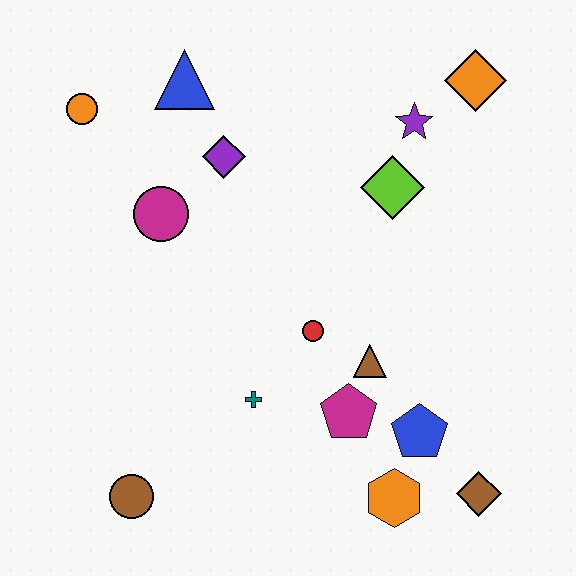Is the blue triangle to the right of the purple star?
No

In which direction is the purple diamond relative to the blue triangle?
The purple diamond is below the blue triangle.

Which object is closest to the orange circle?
The blue triangle is closest to the orange circle.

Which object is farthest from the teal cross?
The orange diamond is farthest from the teal cross.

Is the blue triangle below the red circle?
No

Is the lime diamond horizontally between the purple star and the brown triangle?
Yes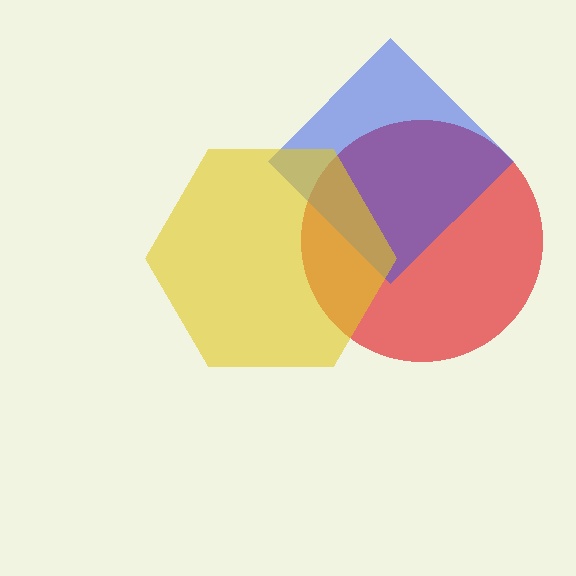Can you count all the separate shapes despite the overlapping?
Yes, there are 3 separate shapes.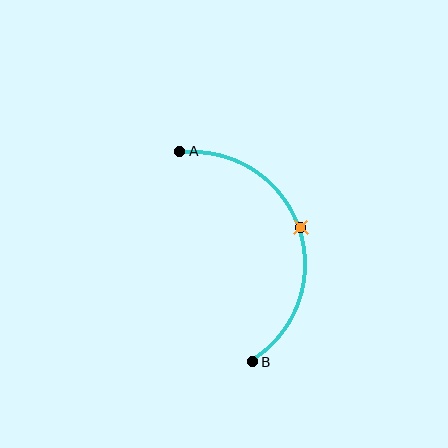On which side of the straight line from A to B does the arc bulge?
The arc bulges to the right of the straight line connecting A and B.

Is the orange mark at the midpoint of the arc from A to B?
Yes. The orange mark lies on the arc at equal arc-length from both A and B — it is the arc midpoint.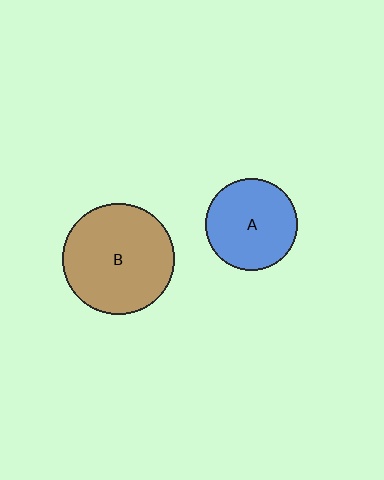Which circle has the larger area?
Circle B (brown).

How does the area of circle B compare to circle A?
Approximately 1.5 times.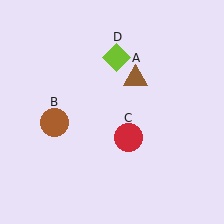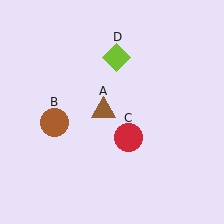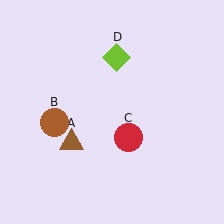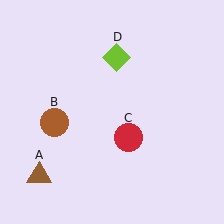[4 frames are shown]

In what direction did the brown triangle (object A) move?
The brown triangle (object A) moved down and to the left.